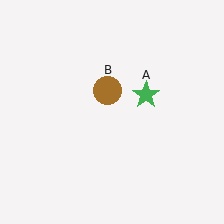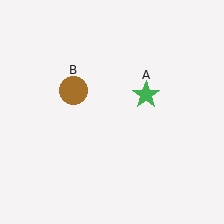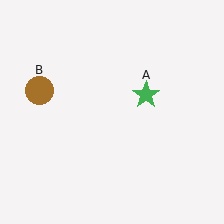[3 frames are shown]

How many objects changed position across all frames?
1 object changed position: brown circle (object B).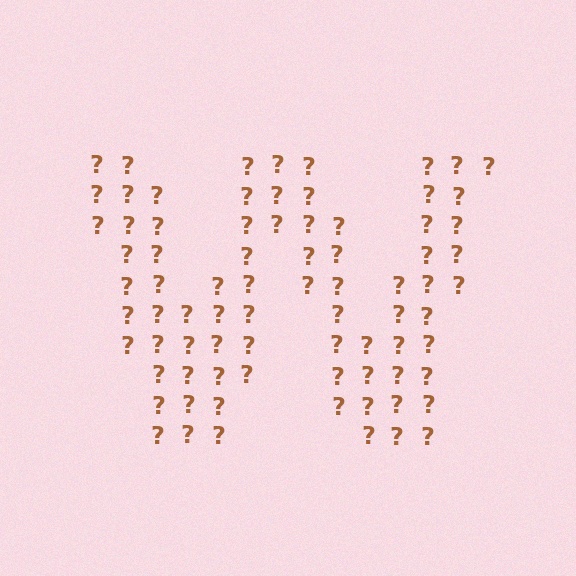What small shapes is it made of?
It is made of small question marks.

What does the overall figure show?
The overall figure shows the letter W.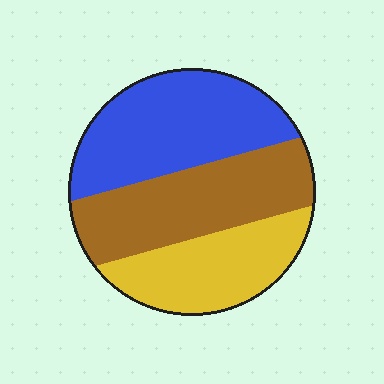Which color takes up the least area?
Yellow, at roughly 25%.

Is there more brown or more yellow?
Brown.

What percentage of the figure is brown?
Brown takes up about one third (1/3) of the figure.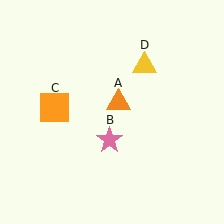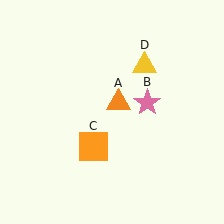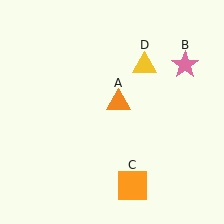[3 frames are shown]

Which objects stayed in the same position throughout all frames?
Orange triangle (object A) and yellow triangle (object D) remained stationary.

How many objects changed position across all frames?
2 objects changed position: pink star (object B), orange square (object C).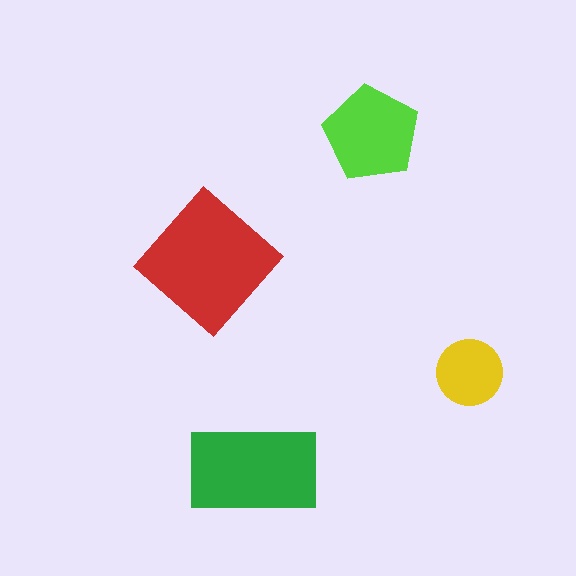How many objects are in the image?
There are 4 objects in the image.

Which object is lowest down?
The green rectangle is bottommost.